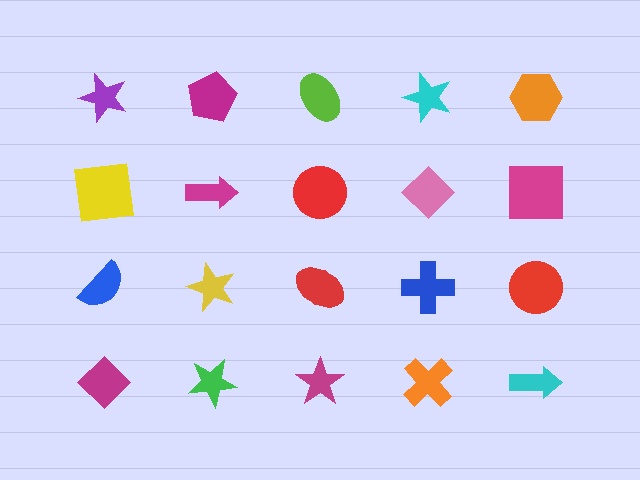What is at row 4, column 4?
An orange cross.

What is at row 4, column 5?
A cyan arrow.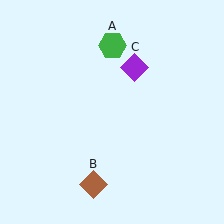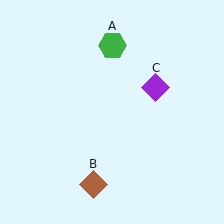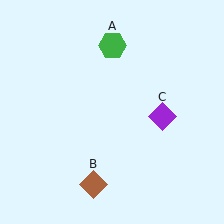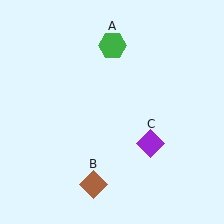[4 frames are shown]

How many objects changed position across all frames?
1 object changed position: purple diamond (object C).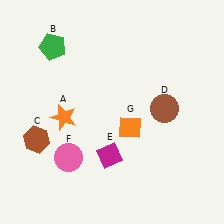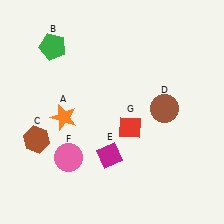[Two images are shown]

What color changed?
The diamond (G) changed from orange in Image 1 to red in Image 2.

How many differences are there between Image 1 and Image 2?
There is 1 difference between the two images.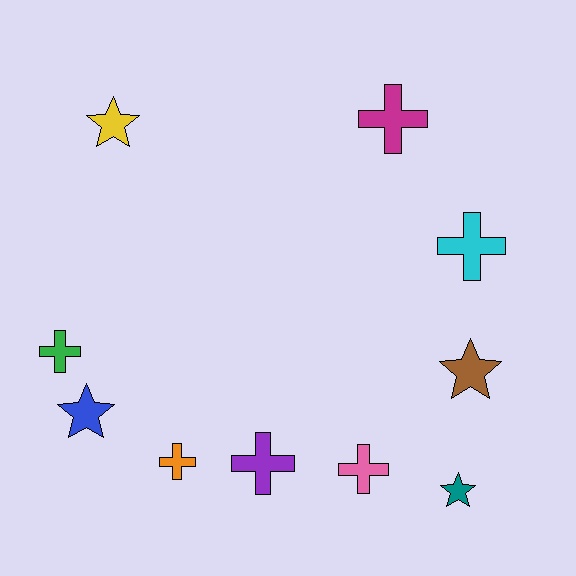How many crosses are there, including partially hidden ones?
There are 6 crosses.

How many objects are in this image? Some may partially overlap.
There are 10 objects.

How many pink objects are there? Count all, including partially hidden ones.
There is 1 pink object.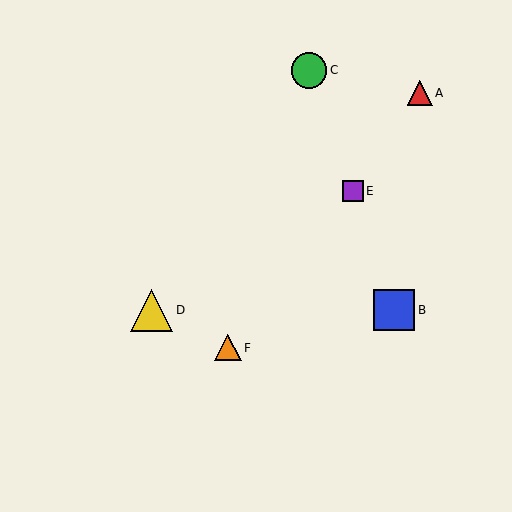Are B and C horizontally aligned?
No, B is at y≈310 and C is at y≈70.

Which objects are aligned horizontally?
Objects B, D are aligned horizontally.